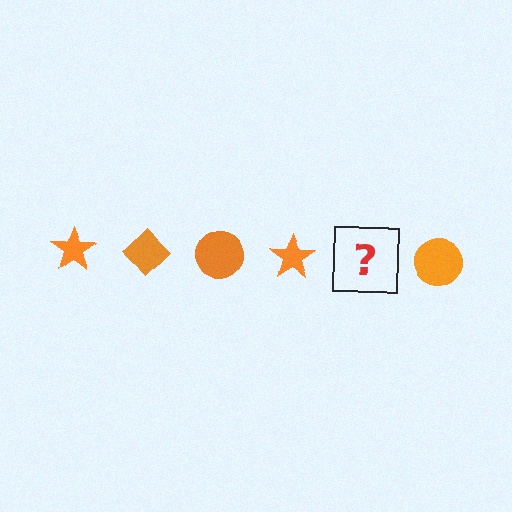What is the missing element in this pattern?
The missing element is an orange diamond.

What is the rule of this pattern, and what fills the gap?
The rule is that the pattern cycles through star, diamond, circle shapes in orange. The gap should be filled with an orange diamond.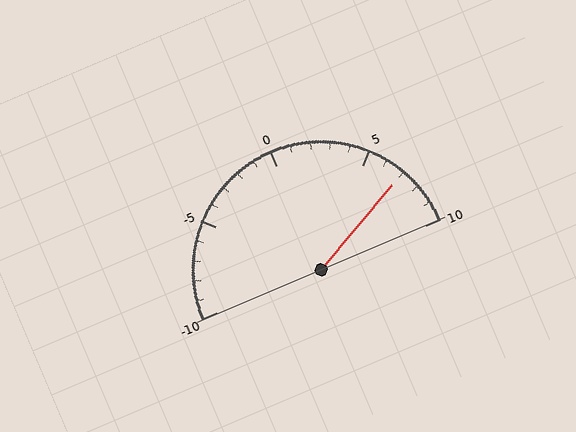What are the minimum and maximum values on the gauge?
The gauge ranges from -10 to 10.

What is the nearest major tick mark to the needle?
The nearest major tick mark is 5.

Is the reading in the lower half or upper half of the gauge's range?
The reading is in the upper half of the range (-10 to 10).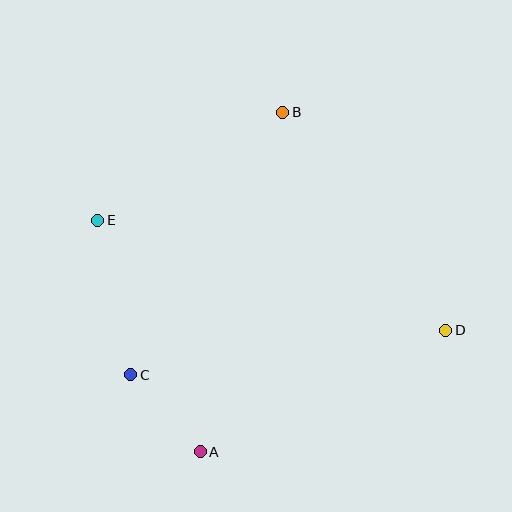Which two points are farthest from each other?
Points D and E are farthest from each other.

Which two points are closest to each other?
Points A and C are closest to each other.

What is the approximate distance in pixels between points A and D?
The distance between A and D is approximately 274 pixels.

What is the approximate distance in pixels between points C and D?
The distance between C and D is approximately 318 pixels.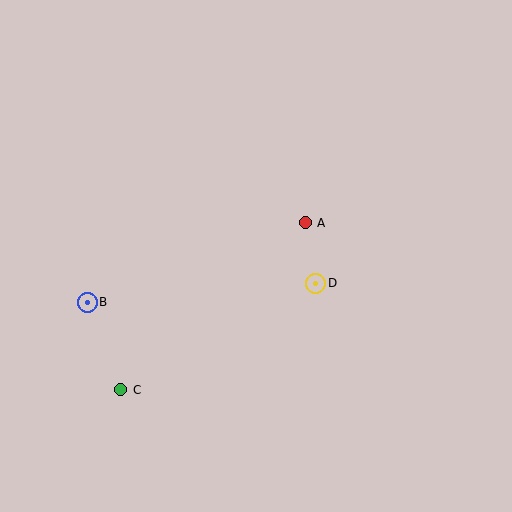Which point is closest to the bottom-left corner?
Point C is closest to the bottom-left corner.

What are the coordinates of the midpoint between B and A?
The midpoint between B and A is at (196, 262).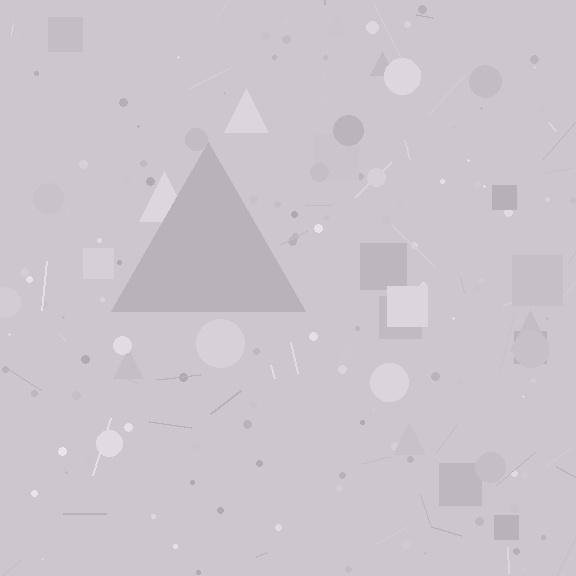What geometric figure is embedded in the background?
A triangle is embedded in the background.